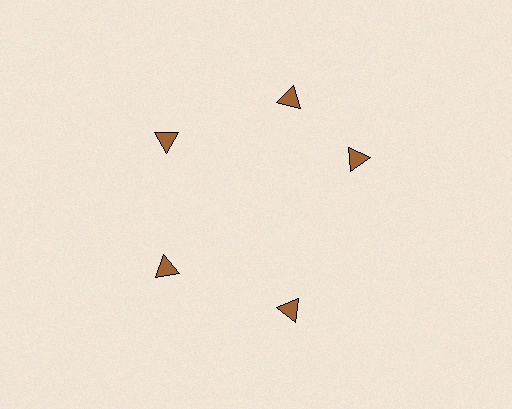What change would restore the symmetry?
The symmetry would be restored by rotating it back into even spacing with its neighbors so that all 5 triangles sit at equal angles and equal distance from the center.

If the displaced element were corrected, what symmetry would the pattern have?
It would have 5-fold rotational symmetry — the pattern would map onto itself every 72 degrees.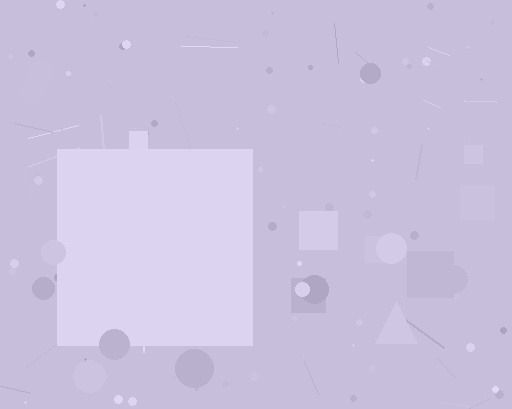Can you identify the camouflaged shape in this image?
The camouflaged shape is a square.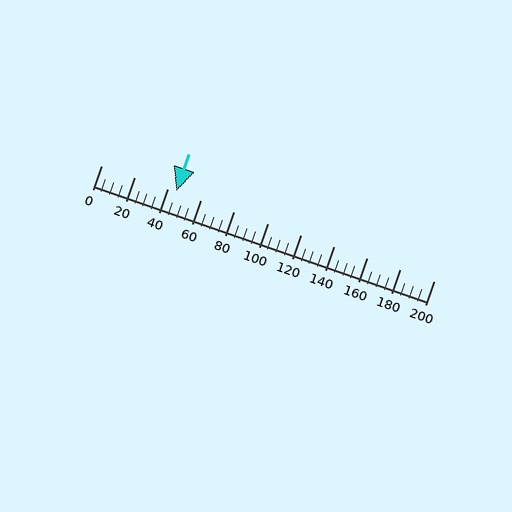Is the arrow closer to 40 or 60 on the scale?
The arrow is closer to 40.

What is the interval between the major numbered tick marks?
The major tick marks are spaced 20 units apart.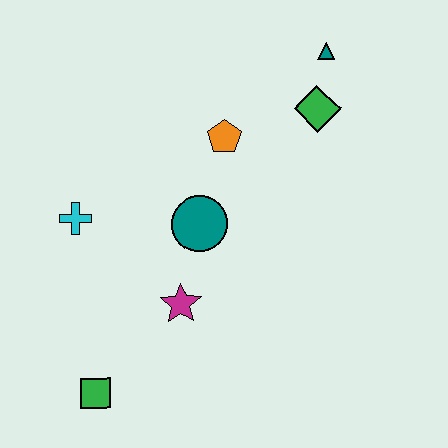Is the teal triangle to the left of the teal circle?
No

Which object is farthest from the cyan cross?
The teal triangle is farthest from the cyan cross.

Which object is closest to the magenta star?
The teal circle is closest to the magenta star.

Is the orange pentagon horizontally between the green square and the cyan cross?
No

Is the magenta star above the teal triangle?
No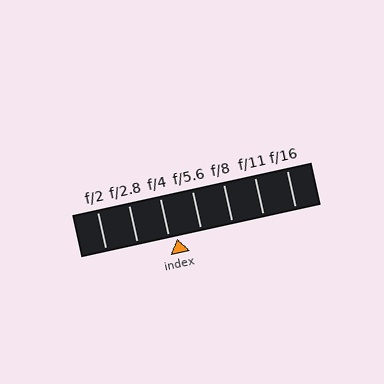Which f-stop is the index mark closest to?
The index mark is closest to f/4.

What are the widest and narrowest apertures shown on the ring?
The widest aperture shown is f/2 and the narrowest is f/16.